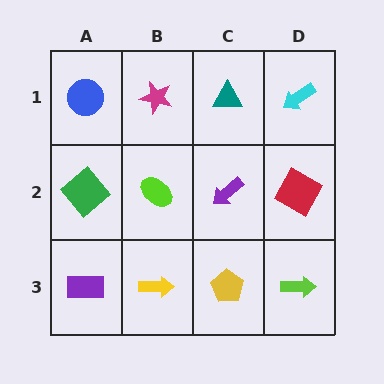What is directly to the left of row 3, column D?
A yellow pentagon.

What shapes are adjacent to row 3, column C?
A purple arrow (row 2, column C), a yellow arrow (row 3, column B), a lime arrow (row 3, column D).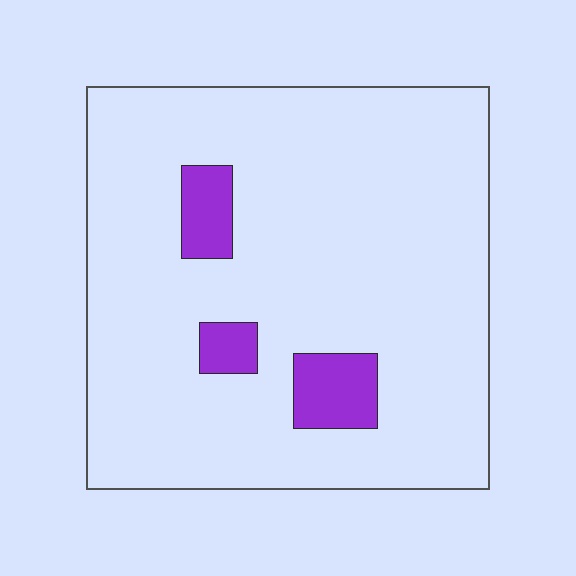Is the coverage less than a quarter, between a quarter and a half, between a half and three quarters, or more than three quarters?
Less than a quarter.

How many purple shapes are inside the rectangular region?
3.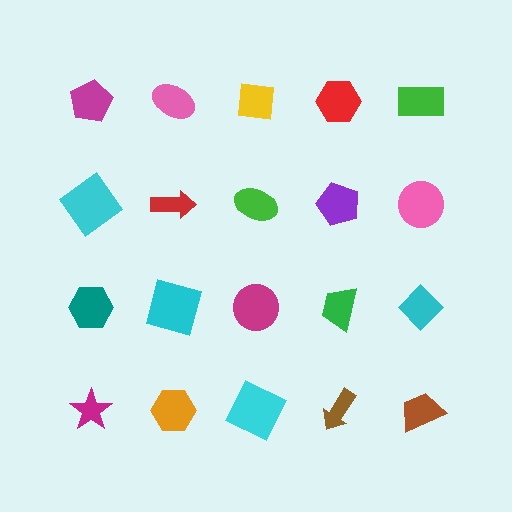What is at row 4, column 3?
A cyan square.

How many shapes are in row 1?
5 shapes.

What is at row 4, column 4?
A brown arrow.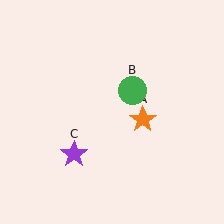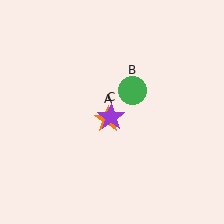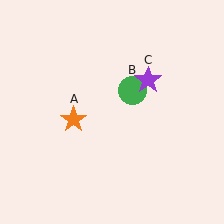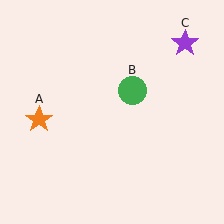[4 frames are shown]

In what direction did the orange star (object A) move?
The orange star (object A) moved left.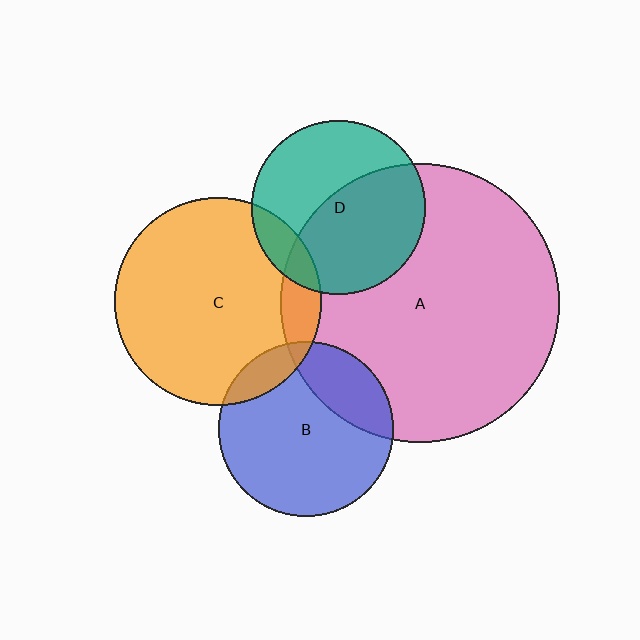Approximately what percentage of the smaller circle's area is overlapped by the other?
Approximately 10%.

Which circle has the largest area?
Circle A (pink).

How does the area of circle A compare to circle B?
Approximately 2.5 times.